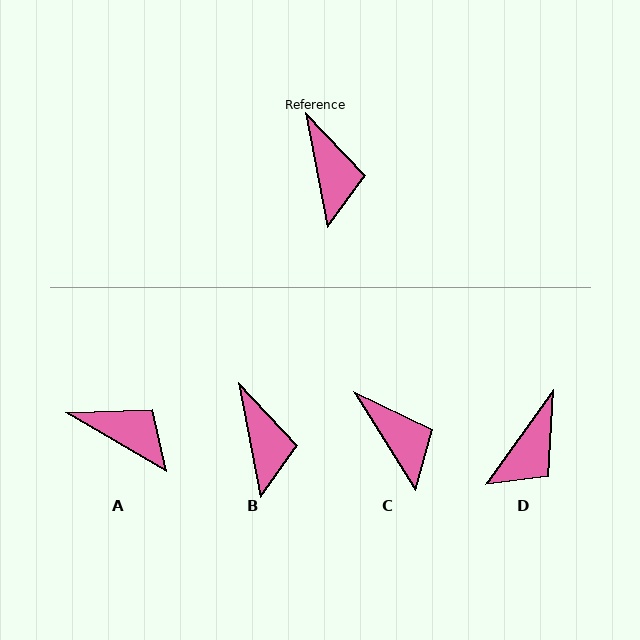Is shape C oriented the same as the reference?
No, it is off by about 21 degrees.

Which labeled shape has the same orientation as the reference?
B.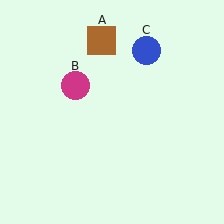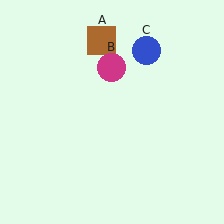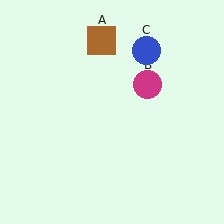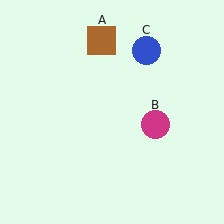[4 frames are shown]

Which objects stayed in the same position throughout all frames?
Brown square (object A) and blue circle (object C) remained stationary.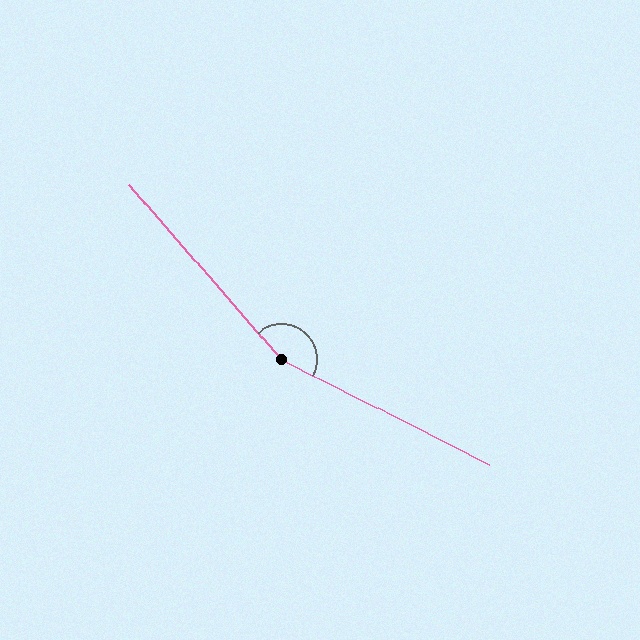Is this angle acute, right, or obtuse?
It is obtuse.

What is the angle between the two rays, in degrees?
Approximately 157 degrees.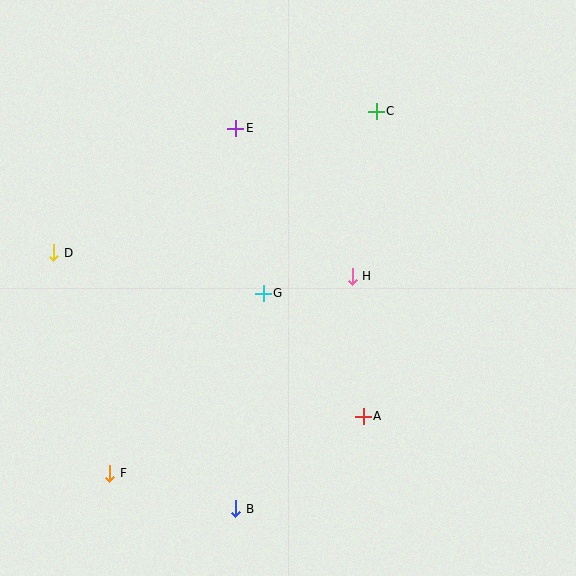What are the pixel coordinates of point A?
Point A is at (363, 416).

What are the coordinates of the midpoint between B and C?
The midpoint between B and C is at (306, 310).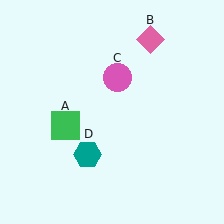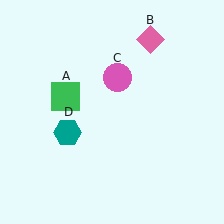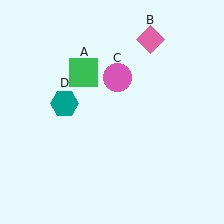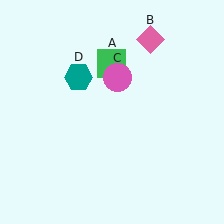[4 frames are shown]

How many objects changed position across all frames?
2 objects changed position: green square (object A), teal hexagon (object D).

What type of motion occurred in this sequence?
The green square (object A), teal hexagon (object D) rotated clockwise around the center of the scene.